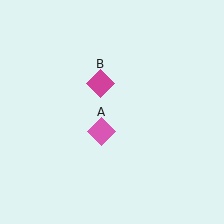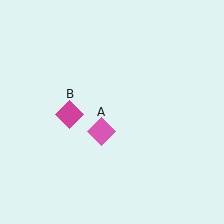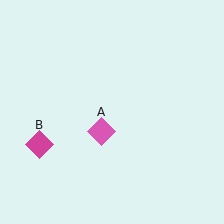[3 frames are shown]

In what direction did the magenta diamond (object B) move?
The magenta diamond (object B) moved down and to the left.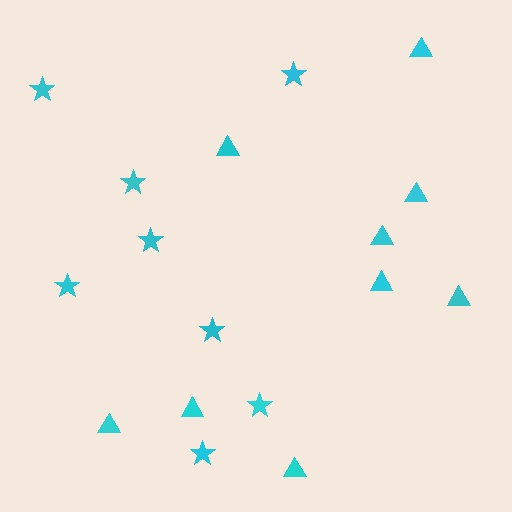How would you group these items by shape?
There are 2 groups: one group of triangles (9) and one group of stars (8).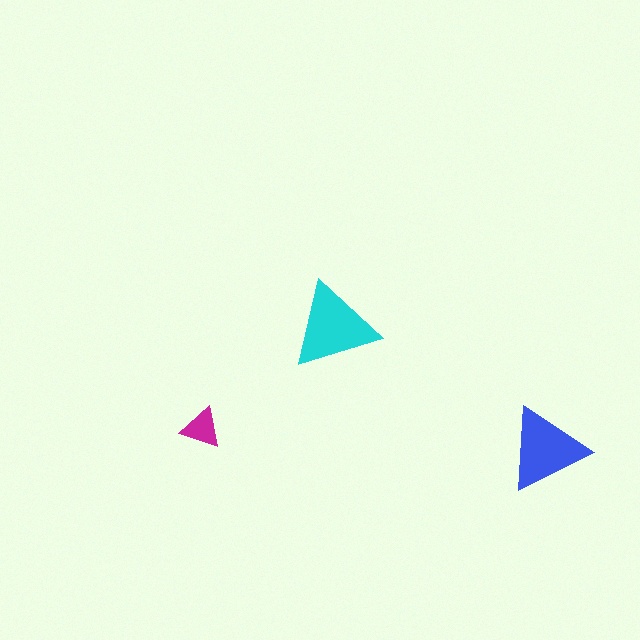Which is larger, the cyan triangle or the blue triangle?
The cyan one.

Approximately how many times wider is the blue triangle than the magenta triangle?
About 2 times wider.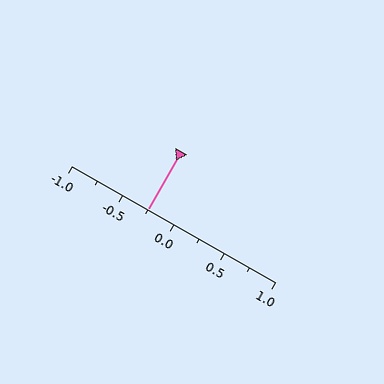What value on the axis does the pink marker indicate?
The marker indicates approximately -0.25.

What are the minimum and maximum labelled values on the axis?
The axis runs from -1.0 to 1.0.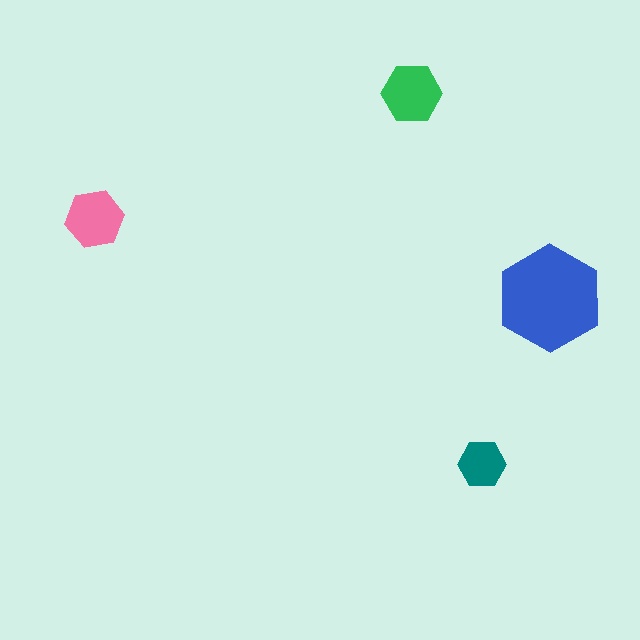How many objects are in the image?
There are 4 objects in the image.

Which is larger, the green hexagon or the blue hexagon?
The blue one.